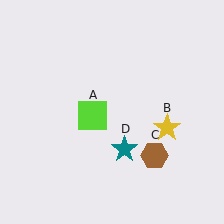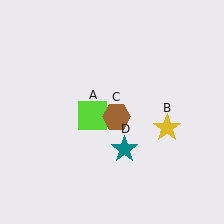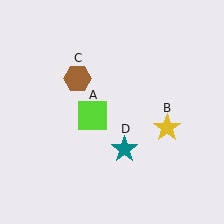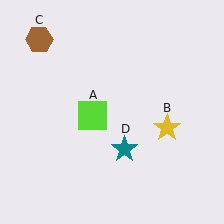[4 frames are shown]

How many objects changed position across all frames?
1 object changed position: brown hexagon (object C).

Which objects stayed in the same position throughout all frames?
Lime square (object A) and yellow star (object B) and teal star (object D) remained stationary.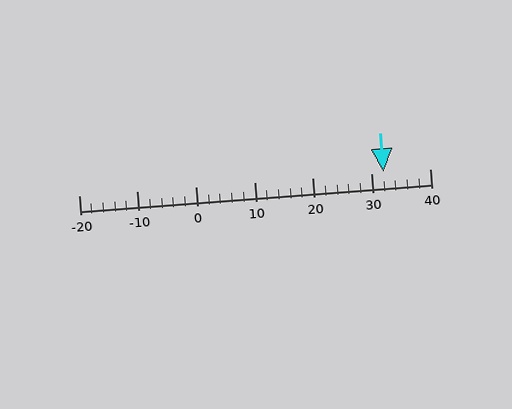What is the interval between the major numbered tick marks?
The major tick marks are spaced 10 units apart.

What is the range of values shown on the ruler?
The ruler shows values from -20 to 40.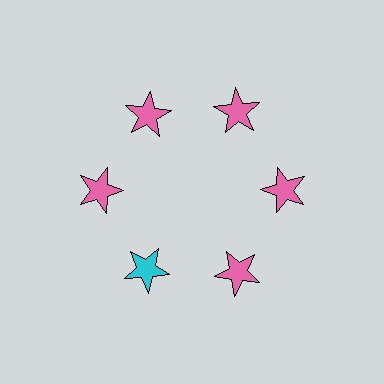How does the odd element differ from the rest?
It has a different color: cyan instead of pink.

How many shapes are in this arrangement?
There are 6 shapes arranged in a ring pattern.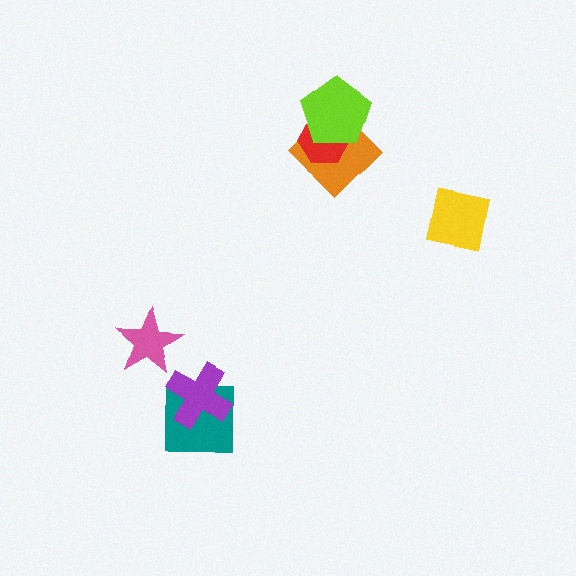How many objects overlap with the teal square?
1 object overlaps with the teal square.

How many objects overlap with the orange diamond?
2 objects overlap with the orange diamond.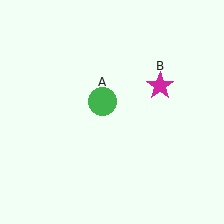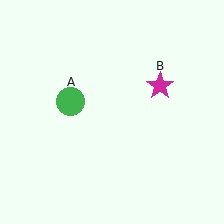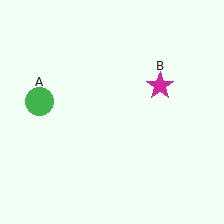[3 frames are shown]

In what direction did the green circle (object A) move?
The green circle (object A) moved left.